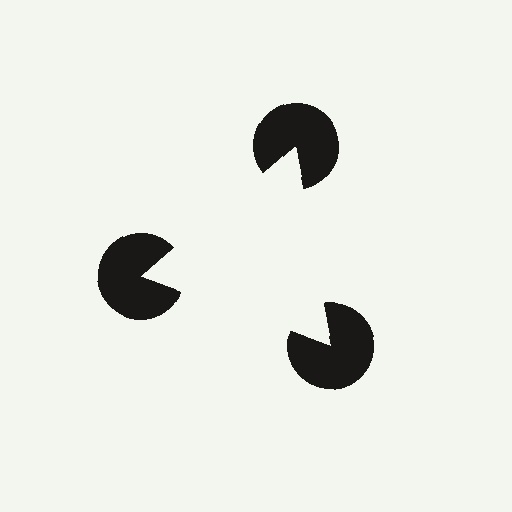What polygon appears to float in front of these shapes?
An illusory triangle — its edges are inferred from the aligned wedge cuts in the pac-man discs, not physically drawn.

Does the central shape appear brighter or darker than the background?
It typically appears slightly brighter than the background, even though no actual brightness change is drawn.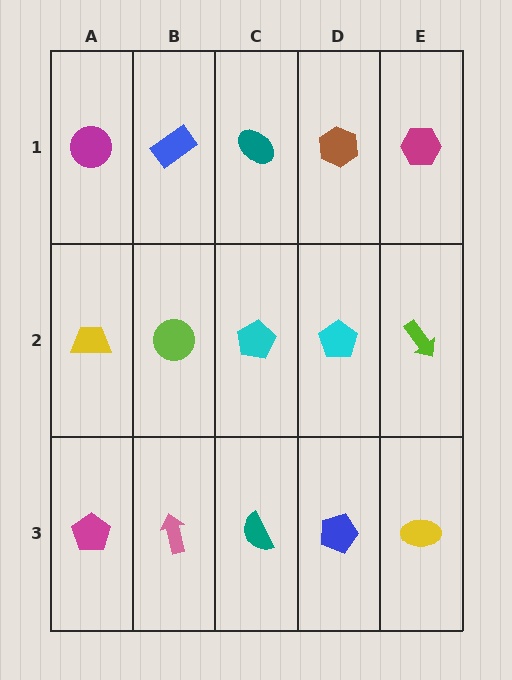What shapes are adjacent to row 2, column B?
A blue rectangle (row 1, column B), a pink arrow (row 3, column B), a yellow trapezoid (row 2, column A), a cyan pentagon (row 2, column C).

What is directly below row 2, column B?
A pink arrow.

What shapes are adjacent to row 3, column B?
A lime circle (row 2, column B), a magenta pentagon (row 3, column A), a teal semicircle (row 3, column C).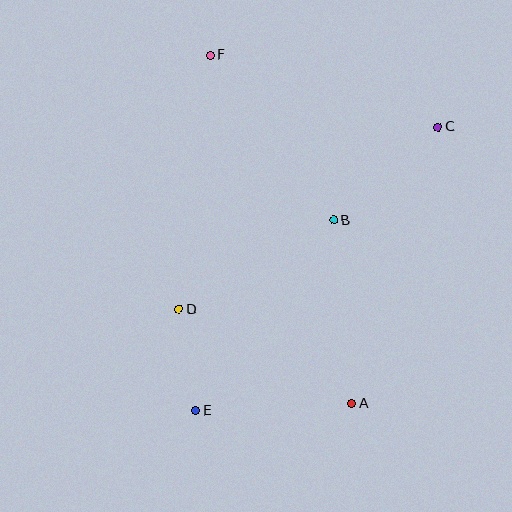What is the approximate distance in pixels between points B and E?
The distance between B and E is approximately 235 pixels.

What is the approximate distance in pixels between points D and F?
The distance between D and F is approximately 256 pixels.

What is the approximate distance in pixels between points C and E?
The distance between C and E is approximately 373 pixels.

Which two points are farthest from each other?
Points A and F are farthest from each other.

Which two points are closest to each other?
Points D and E are closest to each other.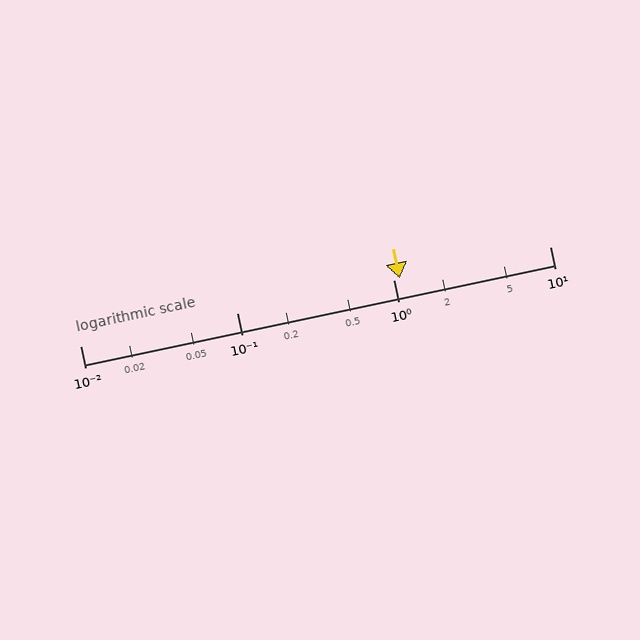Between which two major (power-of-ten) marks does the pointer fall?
The pointer is between 1 and 10.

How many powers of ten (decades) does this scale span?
The scale spans 3 decades, from 0.01 to 10.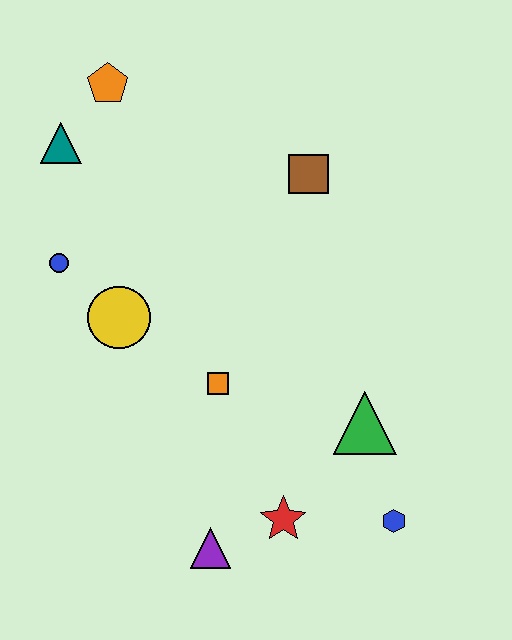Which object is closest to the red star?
The purple triangle is closest to the red star.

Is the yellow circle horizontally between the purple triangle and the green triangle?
No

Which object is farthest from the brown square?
The purple triangle is farthest from the brown square.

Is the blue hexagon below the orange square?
Yes